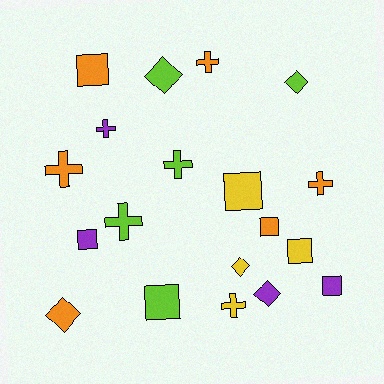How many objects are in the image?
There are 19 objects.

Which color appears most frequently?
Orange, with 6 objects.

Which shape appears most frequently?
Cross, with 7 objects.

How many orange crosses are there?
There are 3 orange crosses.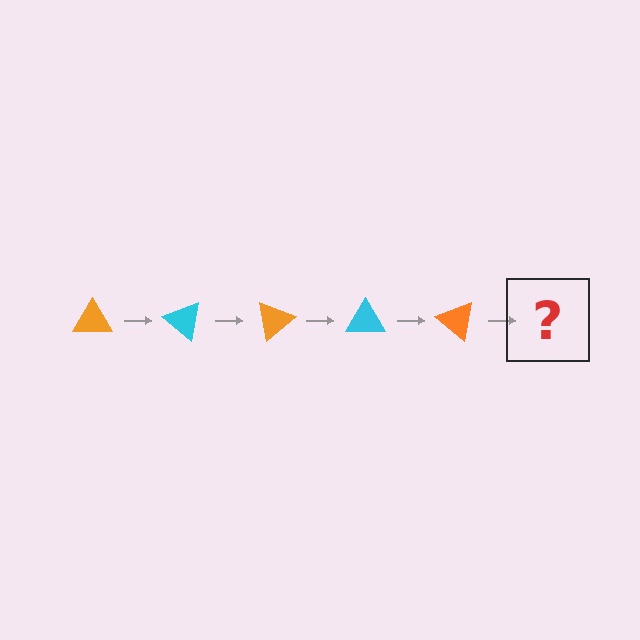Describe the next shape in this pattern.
It should be a cyan triangle, rotated 200 degrees from the start.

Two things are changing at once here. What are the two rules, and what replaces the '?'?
The two rules are that it rotates 40 degrees each step and the color cycles through orange and cyan. The '?' should be a cyan triangle, rotated 200 degrees from the start.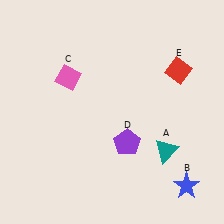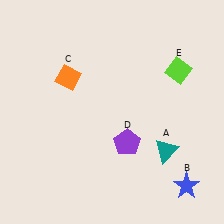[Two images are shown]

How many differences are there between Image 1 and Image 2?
There are 2 differences between the two images.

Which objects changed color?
C changed from pink to orange. E changed from red to lime.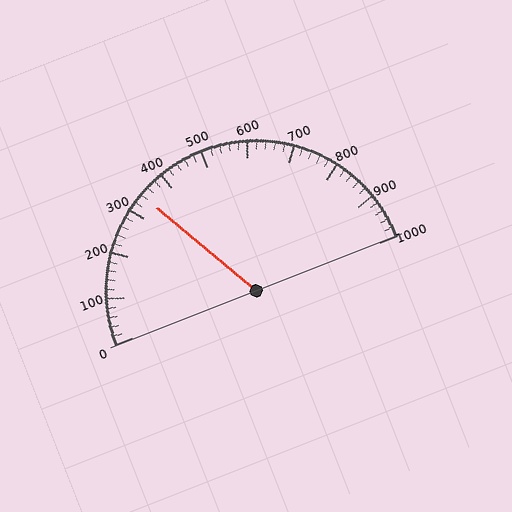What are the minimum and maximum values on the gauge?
The gauge ranges from 0 to 1000.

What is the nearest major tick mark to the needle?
The nearest major tick mark is 300.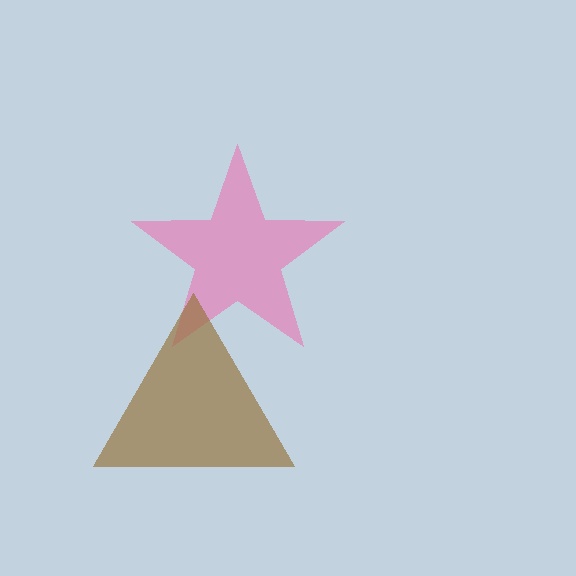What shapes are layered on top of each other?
The layered shapes are: a pink star, a brown triangle.